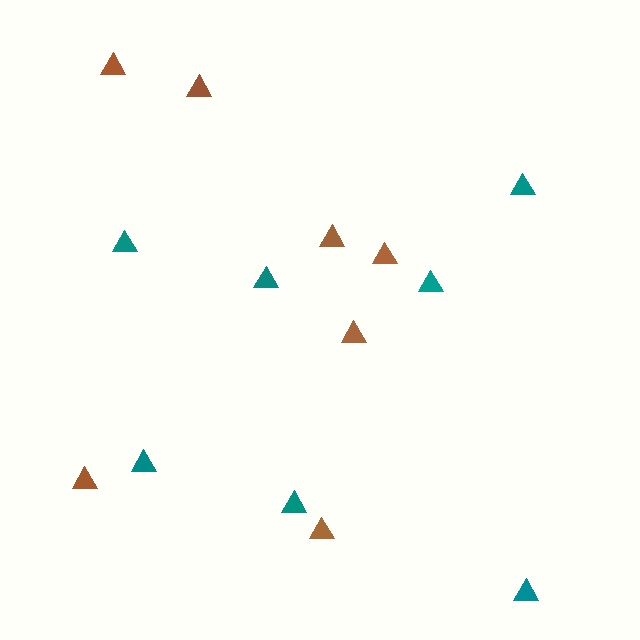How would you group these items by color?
There are 2 groups: one group of teal triangles (7) and one group of brown triangles (7).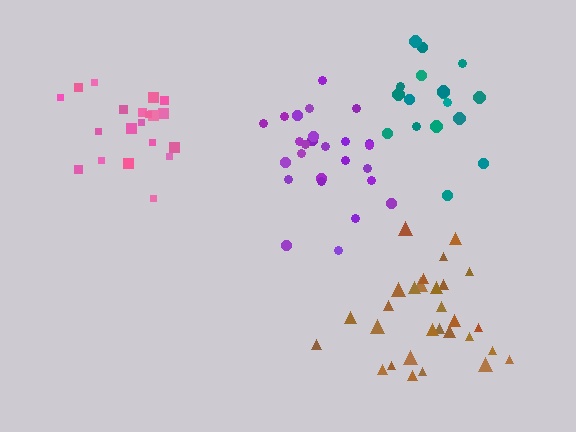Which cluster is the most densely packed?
Brown.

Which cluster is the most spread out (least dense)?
Pink.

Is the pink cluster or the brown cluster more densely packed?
Brown.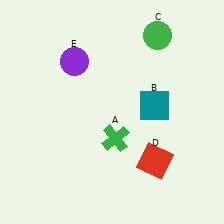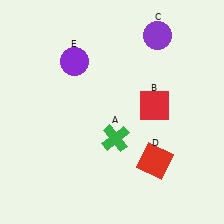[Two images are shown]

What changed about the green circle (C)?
In Image 1, C is green. In Image 2, it changed to purple.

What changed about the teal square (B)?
In Image 1, B is teal. In Image 2, it changed to red.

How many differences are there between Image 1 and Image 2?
There are 2 differences between the two images.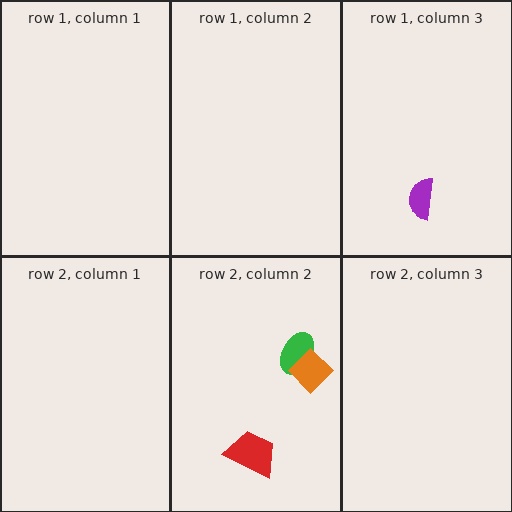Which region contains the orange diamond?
The row 2, column 2 region.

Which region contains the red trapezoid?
The row 2, column 2 region.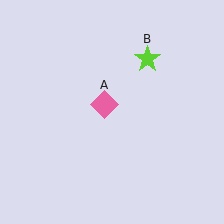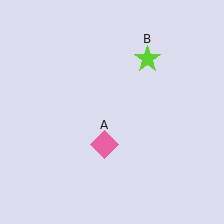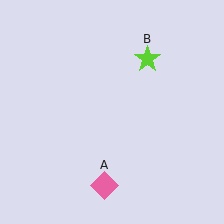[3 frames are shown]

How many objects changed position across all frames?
1 object changed position: pink diamond (object A).